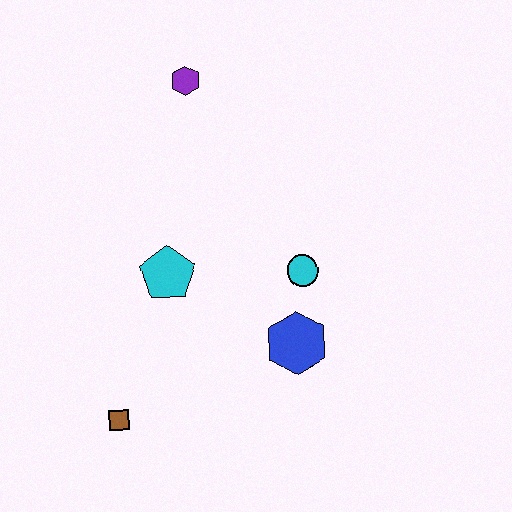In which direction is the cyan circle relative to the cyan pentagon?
The cyan circle is to the right of the cyan pentagon.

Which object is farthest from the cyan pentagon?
The purple hexagon is farthest from the cyan pentagon.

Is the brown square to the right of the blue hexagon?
No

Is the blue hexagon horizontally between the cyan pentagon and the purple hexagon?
No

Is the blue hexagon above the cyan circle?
No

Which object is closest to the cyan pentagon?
The cyan circle is closest to the cyan pentagon.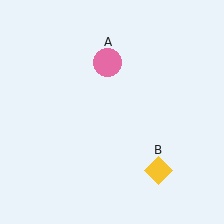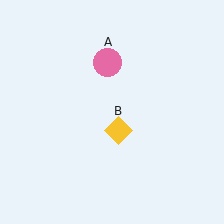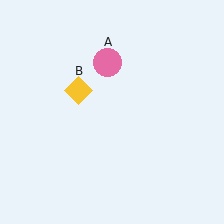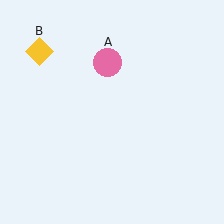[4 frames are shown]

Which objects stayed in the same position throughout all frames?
Pink circle (object A) remained stationary.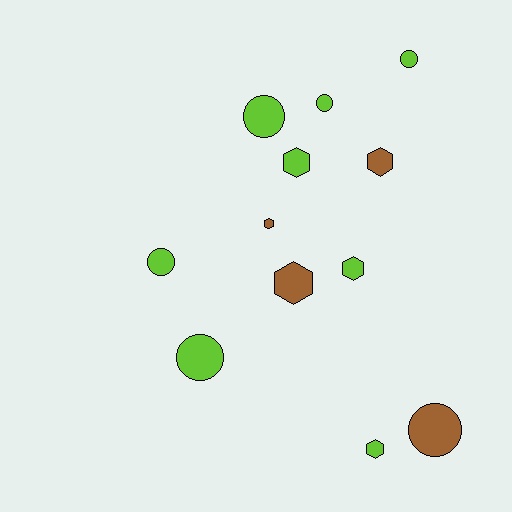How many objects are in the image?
There are 12 objects.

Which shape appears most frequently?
Hexagon, with 6 objects.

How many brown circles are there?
There is 1 brown circle.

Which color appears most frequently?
Lime, with 8 objects.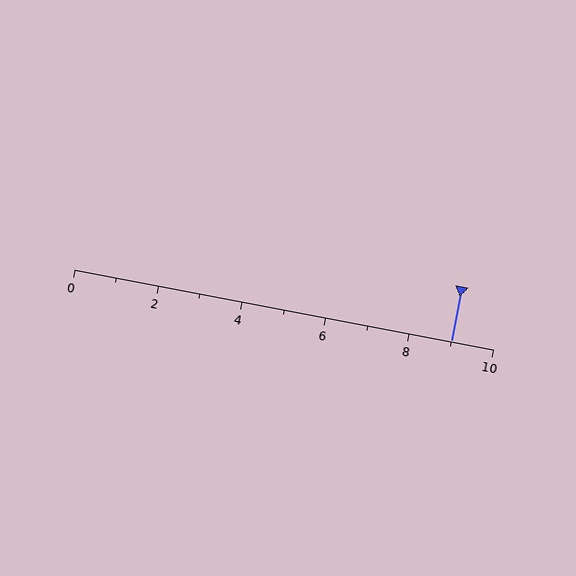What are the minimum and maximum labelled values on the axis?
The axis runs from 0 to 10.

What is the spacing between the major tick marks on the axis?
The major ticks are spaced 2 apart.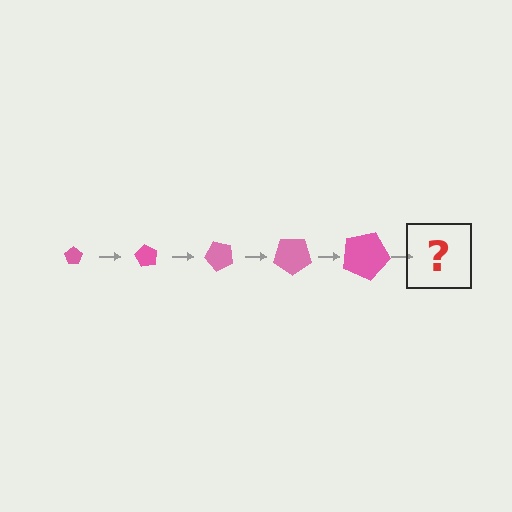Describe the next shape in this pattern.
It should be a pentagon, larger than the previous one and rotated 300 degrees from the start.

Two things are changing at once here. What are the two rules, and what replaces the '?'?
The two rules are that the pentagon grows larger each step and it rotates 60 degrees each step. The '?' should be a pentagon, larger than the previous one and rotated 300 degrees from the start.